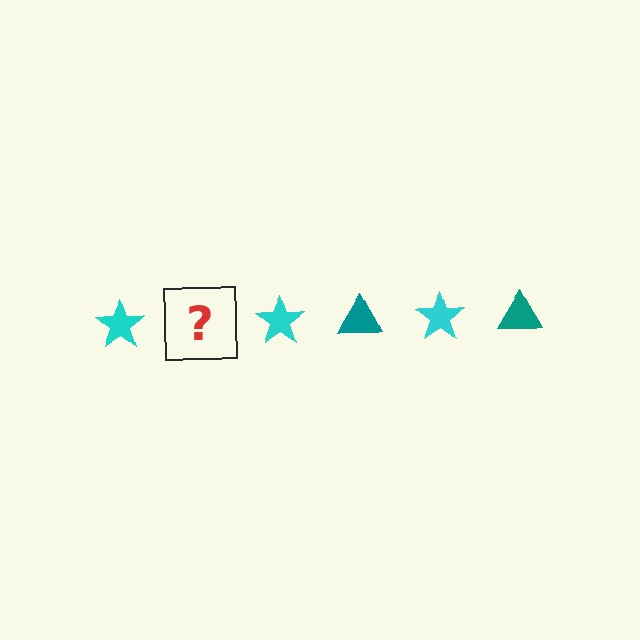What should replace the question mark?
The question mark should be replaced with a teal triangle.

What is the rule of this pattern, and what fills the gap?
The rule is that the pattern alternates between cyan star and teal triangle. The gap should be filled with a teal triangle.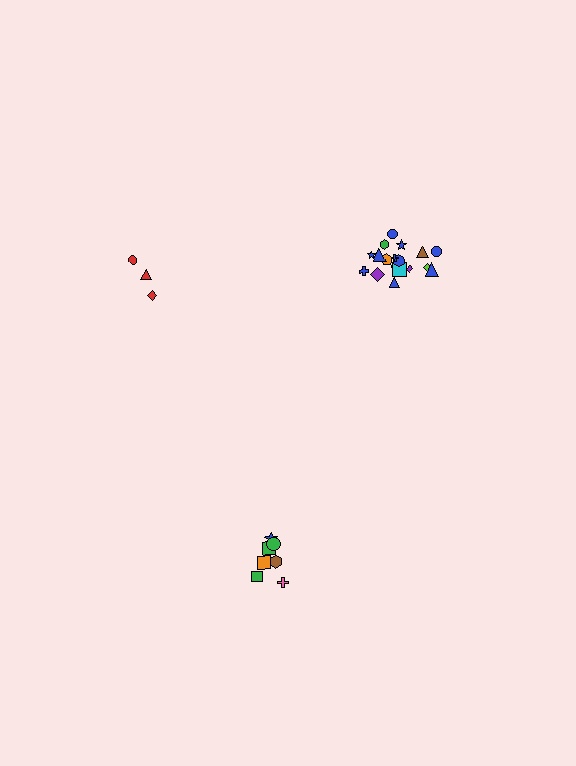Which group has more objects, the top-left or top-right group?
The top-right group.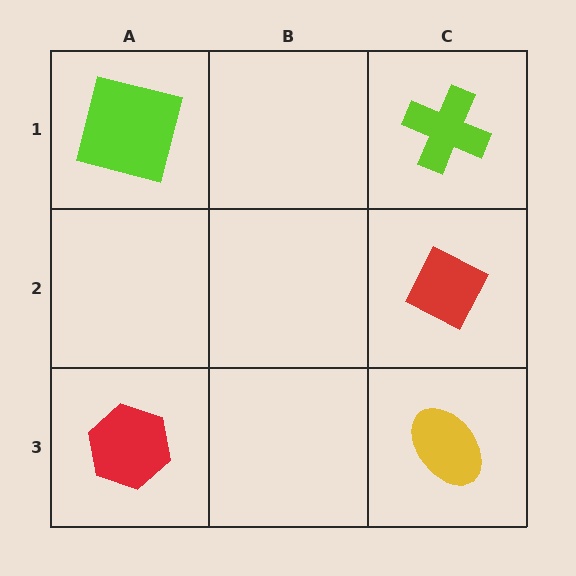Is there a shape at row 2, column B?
No, that cell is empty.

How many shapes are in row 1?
2 shapes.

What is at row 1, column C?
A lime cross.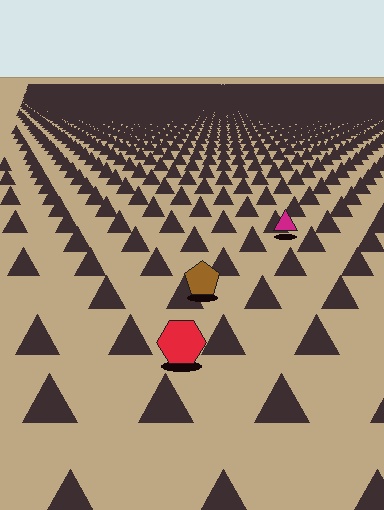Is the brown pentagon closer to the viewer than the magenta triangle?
Yes. The brown pentagon is closer — you can tell from the texture gradient: the ground texture is coarser near it.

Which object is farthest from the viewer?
The magenta triangle is farthest from the viewer. It appears smaller and the ground texture around it is denser.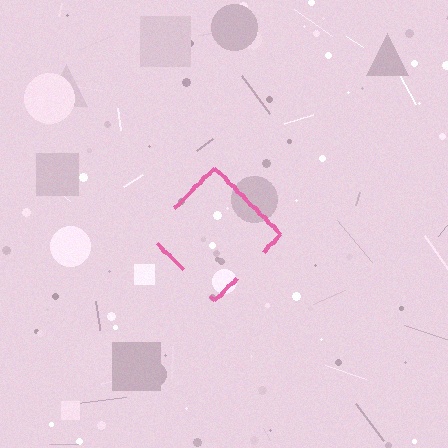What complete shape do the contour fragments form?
The contour fragments form a diamond.